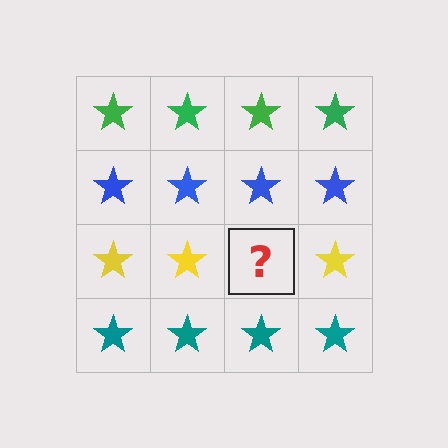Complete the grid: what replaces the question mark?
The question mark should be replaced with a yellow star.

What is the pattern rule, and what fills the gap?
The rule is that each row has a consistent color. The gap should be filled with a yellow star.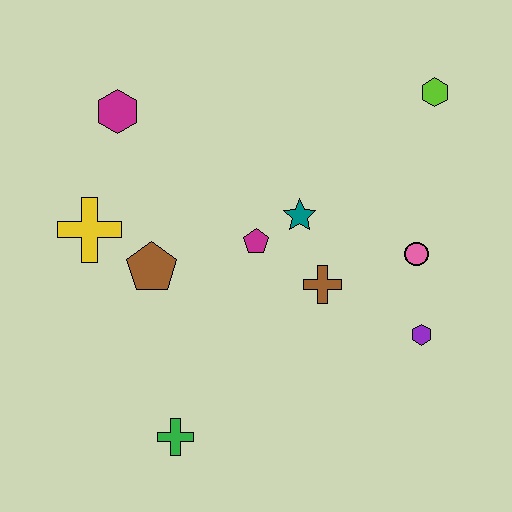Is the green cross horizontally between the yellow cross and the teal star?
Yes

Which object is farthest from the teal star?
The green cross is farthest from the teal star.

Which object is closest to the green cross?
The brown pentagon is closest to the green cross.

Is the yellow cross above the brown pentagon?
Yes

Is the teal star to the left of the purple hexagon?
Yes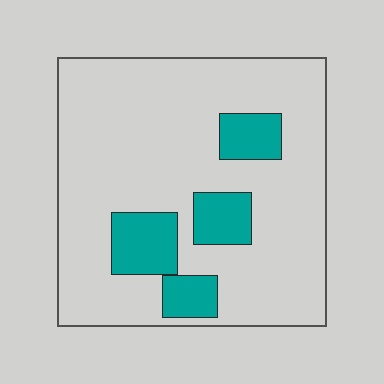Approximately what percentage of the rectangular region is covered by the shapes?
Approximately 15%.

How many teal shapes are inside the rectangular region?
4.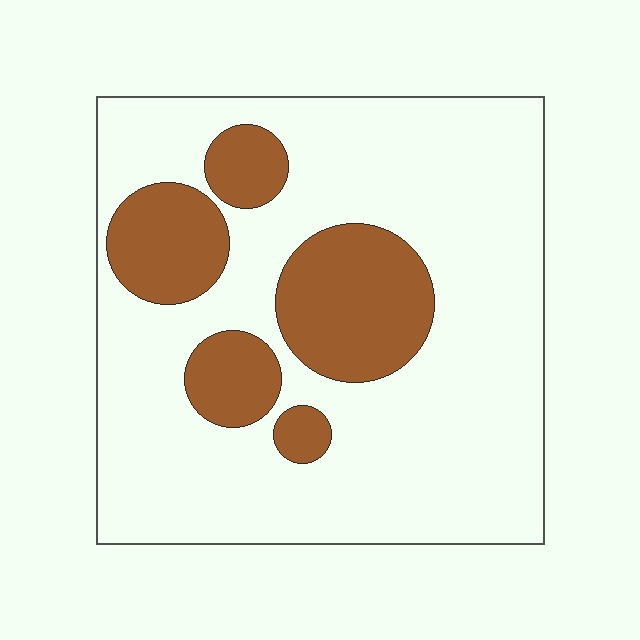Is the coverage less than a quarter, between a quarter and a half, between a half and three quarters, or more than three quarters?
Less than a quarter.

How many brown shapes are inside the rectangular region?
5.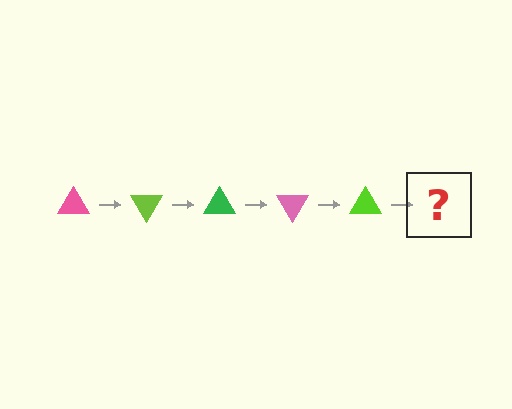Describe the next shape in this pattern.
It should be a green triangle, rotated 300 degrees from the start.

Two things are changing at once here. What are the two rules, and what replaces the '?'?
The two rules are that it rotates 60 degrees each step and the color cycles through pink, lime, and green. The '?' should be a green triangle, rotated 300 degrees from the start.